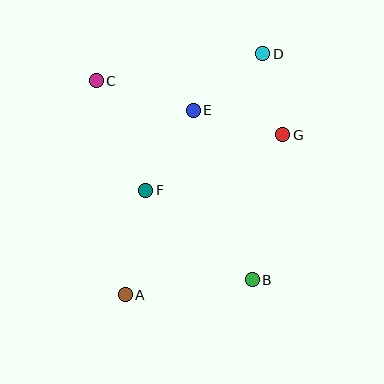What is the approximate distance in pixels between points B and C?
The distance between B and C is approximately 253 pixels.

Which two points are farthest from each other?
Points A and D are farthest from each other.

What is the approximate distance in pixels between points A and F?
The distance between A and F is approximately 107 pixels.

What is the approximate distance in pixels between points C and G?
The distance between C and G is approximately 194 pixels.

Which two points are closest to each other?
Points D and G are closest to each other.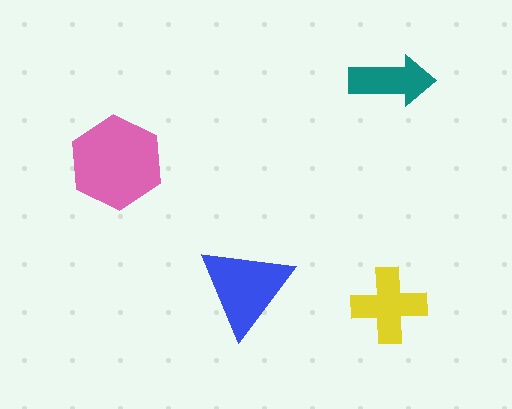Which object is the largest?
The pink hexagon.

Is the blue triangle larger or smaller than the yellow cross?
Larger.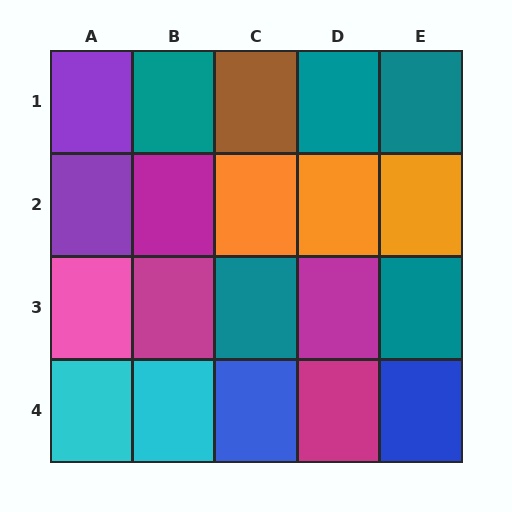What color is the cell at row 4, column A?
Cyan.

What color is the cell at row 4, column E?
Blue.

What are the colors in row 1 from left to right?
Purple, teal, brown, teal, teal.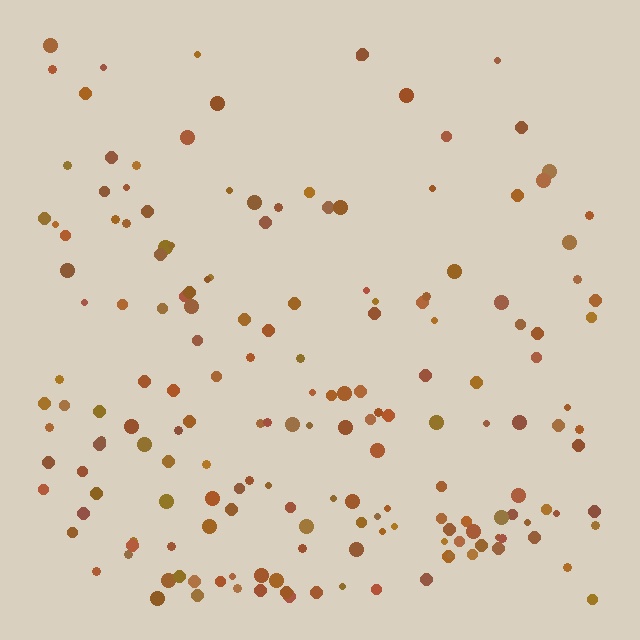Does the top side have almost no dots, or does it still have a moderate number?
Still a moderate number, just noticeably fewer than the bottom.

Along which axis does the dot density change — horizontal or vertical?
Vertical.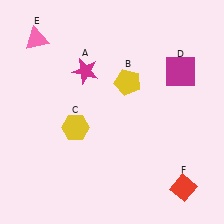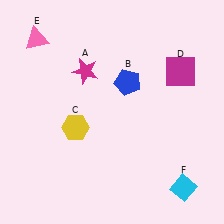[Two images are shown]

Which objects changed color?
B changed from yellow to blue. F changed from red to cyan.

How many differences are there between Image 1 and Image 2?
There are 2 differences between the two images.